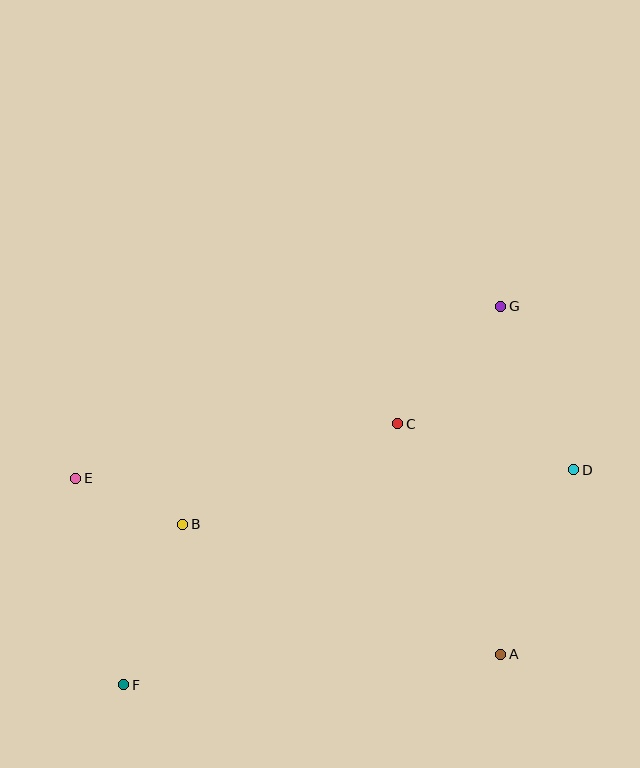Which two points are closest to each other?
Points B and E are closest to each other.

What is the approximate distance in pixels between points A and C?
The distance between A and C is approximately 253 pixels.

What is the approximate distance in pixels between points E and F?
The distance between E and F is approximately 212 pixels.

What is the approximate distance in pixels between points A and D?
The distance between A and D is approximately 199 pixels.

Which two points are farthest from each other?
Points F and G are farthest from each other.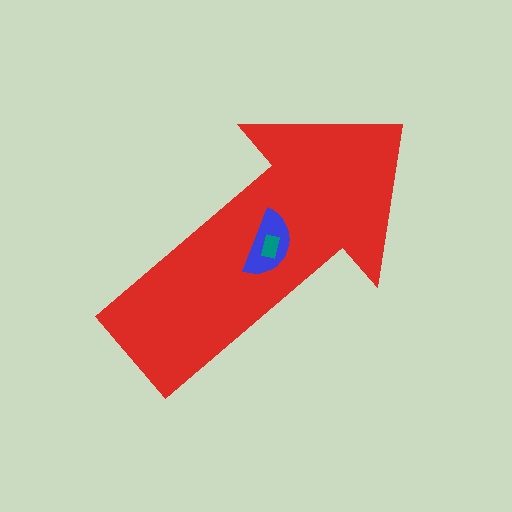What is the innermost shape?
The teal rectangle.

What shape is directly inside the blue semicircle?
The teal rectangle.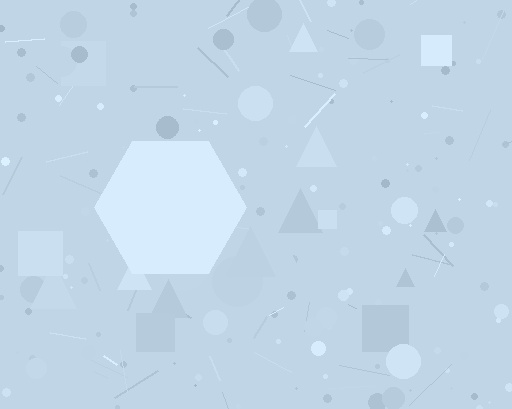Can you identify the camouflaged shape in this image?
The camouflaged shape is a hexagon.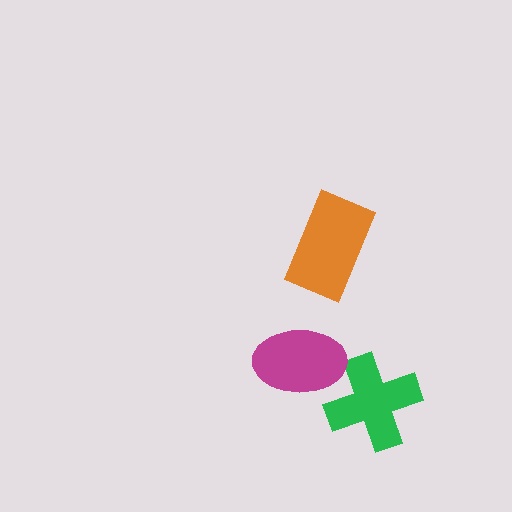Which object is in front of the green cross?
The magenta ellipse is in front of the green cross.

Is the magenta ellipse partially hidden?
No, no other shape covers it.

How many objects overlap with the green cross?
1 object overlaps with the green cross.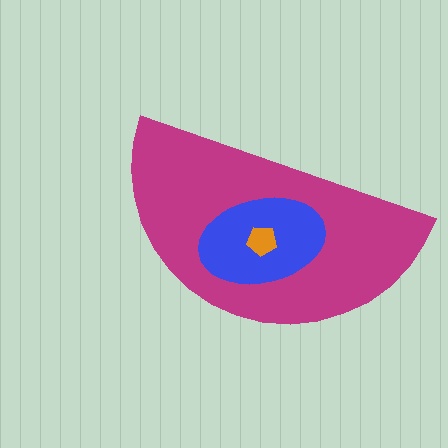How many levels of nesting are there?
3.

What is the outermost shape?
The magenta semicircle.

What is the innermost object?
The orange pentagon.